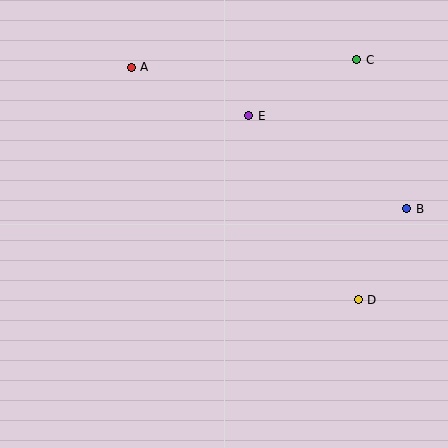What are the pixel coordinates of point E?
Point E is at (249, 116).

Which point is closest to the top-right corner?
Point C is closest to the top-right corner.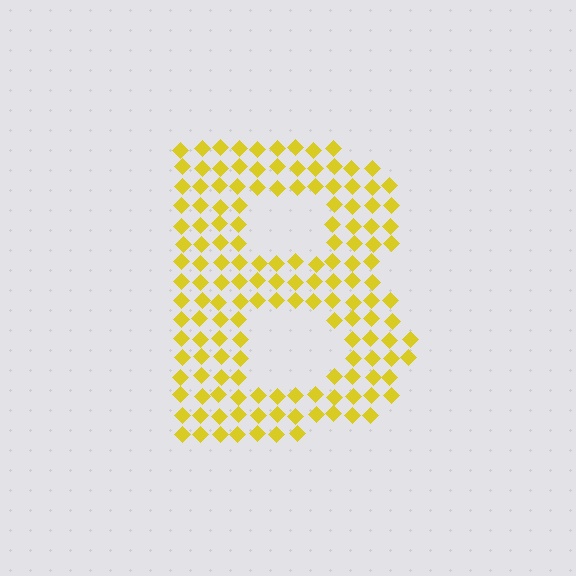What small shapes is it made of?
It is made of small diamonds.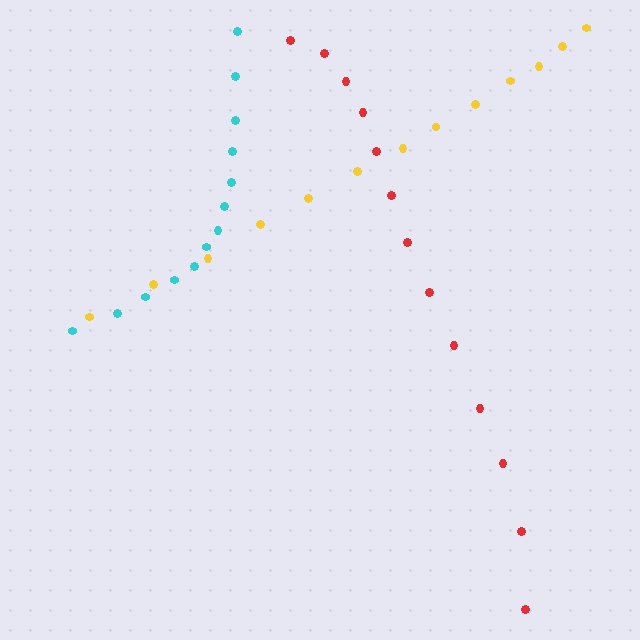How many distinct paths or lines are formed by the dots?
There are 3 distinct paths.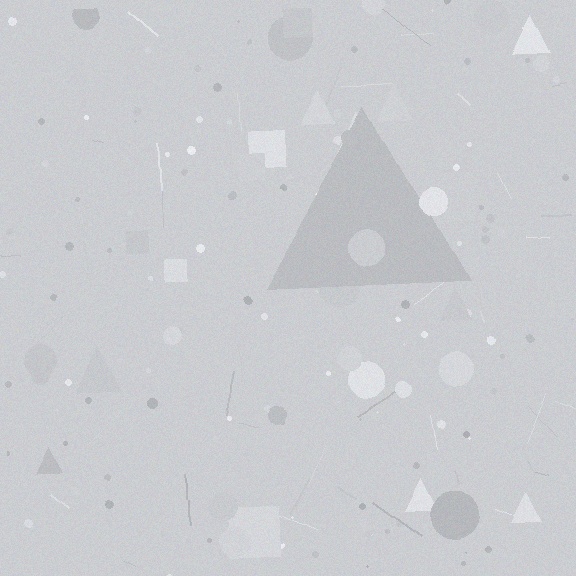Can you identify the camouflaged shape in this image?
The camouflaged shape is a triangle.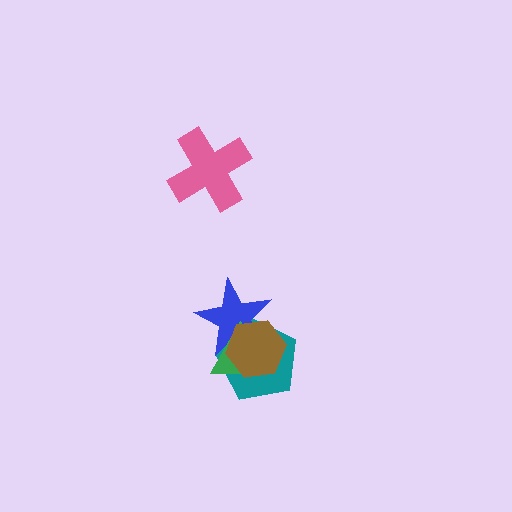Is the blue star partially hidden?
Yes, it is partially covered by another shape.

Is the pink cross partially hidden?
No, no other shape covers it.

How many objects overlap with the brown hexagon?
3 objects overlap with the brown hexagon.